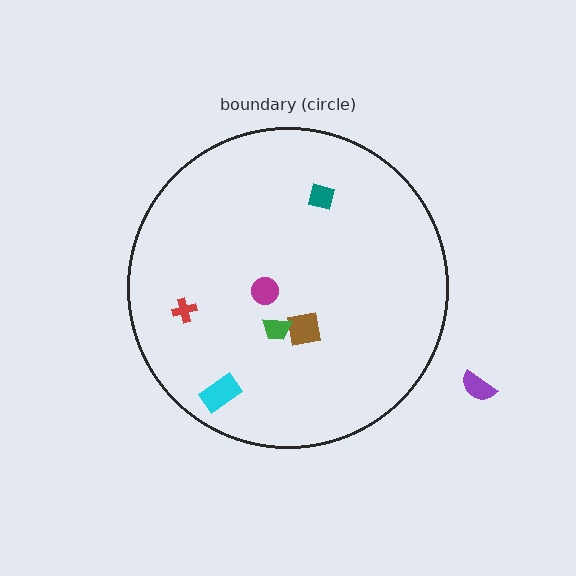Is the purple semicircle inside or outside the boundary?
Outside.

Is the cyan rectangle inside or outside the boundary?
Inside.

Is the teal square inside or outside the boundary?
Inside.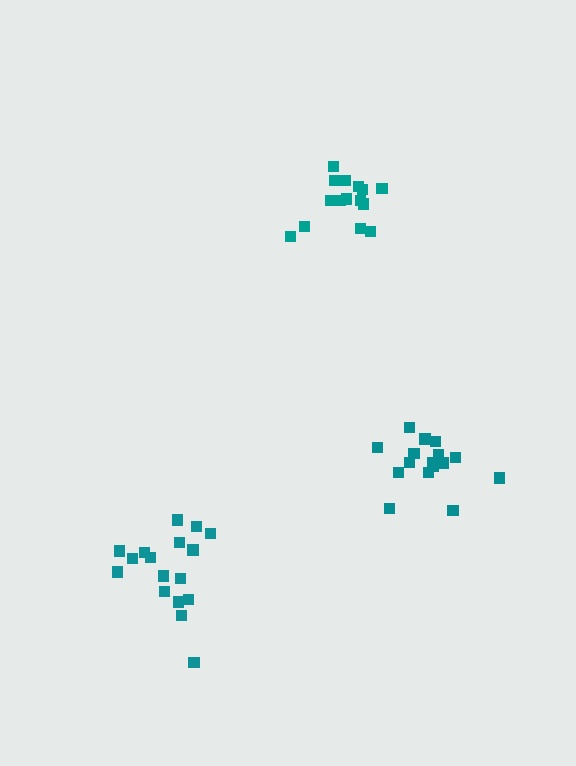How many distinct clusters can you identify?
There are 3 distinct clusters.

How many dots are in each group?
Group 1: 16 dots, Group 2: 17 dots, Group 3: 15 dots (48 total).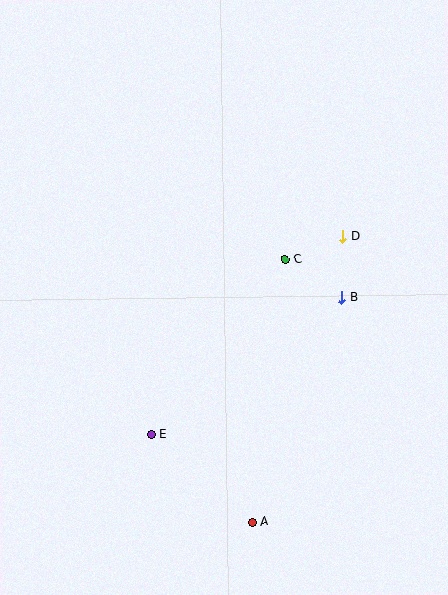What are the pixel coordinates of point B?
Point B is at (342, 297).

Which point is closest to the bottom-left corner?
Point E is closest to the bottom-left corner.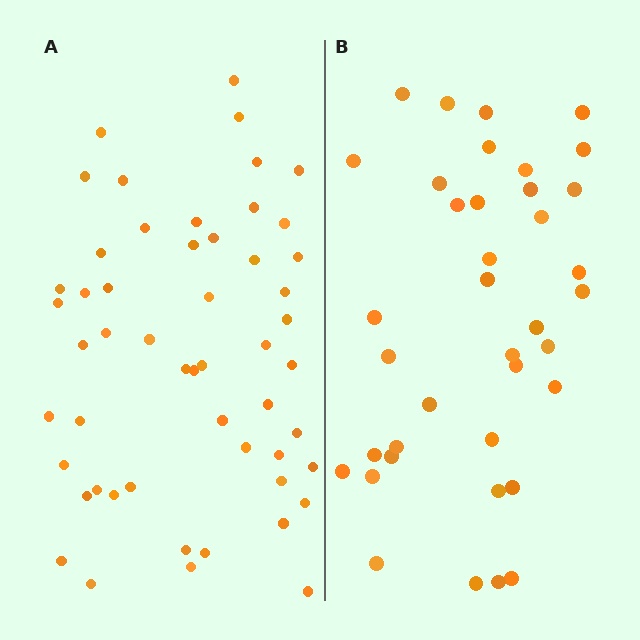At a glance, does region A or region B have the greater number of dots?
Region A (the left region) has more dots.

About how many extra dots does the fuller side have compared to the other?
Region A has approximately 15 more dots than region B.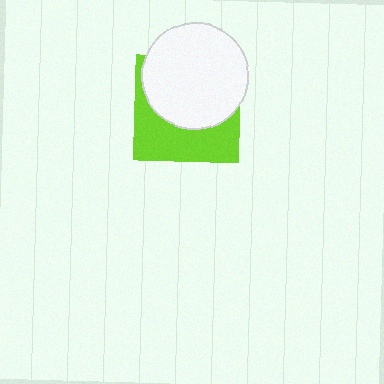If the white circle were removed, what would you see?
You would see the complete lime square.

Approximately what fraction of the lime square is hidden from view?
Roughly 57% of the lime square is hidden behind the white circle.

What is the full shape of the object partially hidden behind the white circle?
The partially hidden object is a lime square.